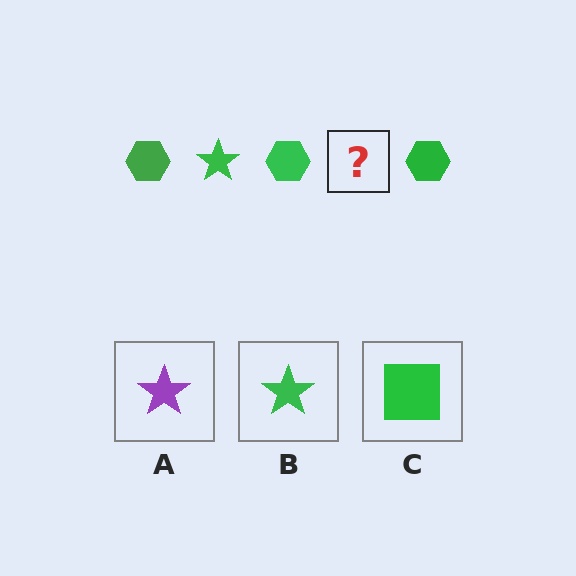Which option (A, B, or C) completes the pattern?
B.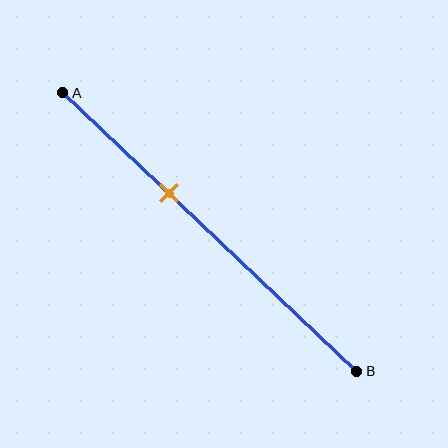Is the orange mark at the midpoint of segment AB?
No, the mark is at about 35% from A, not at the 50% midpoint.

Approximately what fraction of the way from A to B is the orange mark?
The orange mark is approximately 35% of the way from A to B.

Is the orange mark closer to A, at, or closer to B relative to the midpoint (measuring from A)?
The orange mark is closer to point A than the midpoint of segment AB.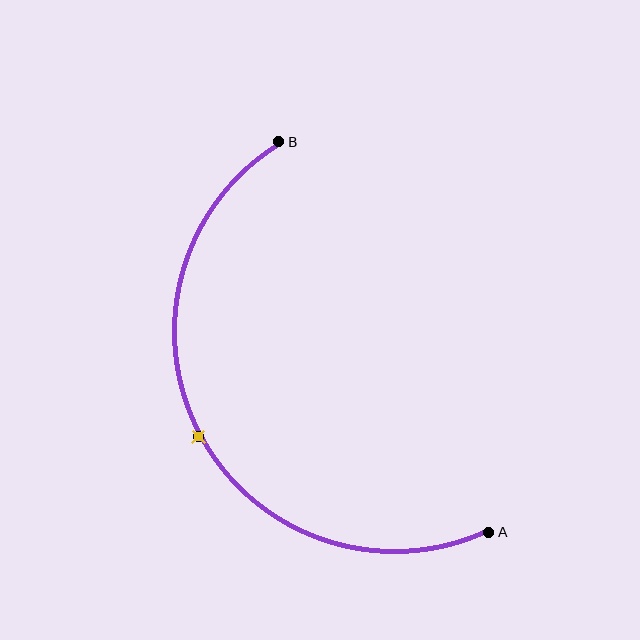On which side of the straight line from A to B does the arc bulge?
The arc bulges to the left of the straight line connecting A and B.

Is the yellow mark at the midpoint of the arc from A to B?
Yes. The yellow mark lies on the arc at equal arc-length from both A and B — it is the arc midpoint.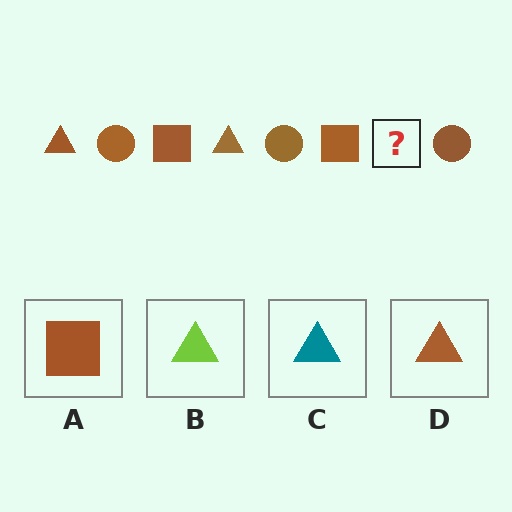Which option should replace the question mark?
Option D.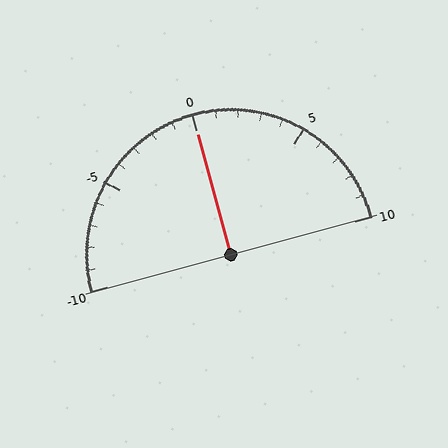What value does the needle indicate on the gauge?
The needle indicates approximately 0.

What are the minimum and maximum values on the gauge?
The gauge ranges from -10 to 10.